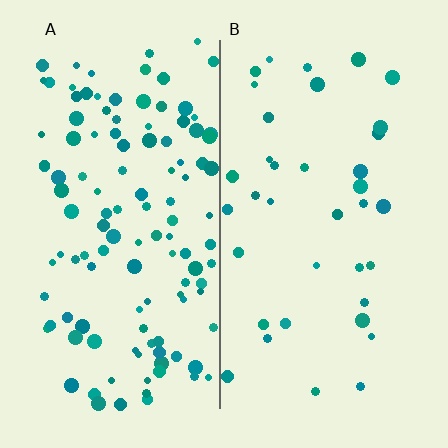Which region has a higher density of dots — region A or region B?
A (the left).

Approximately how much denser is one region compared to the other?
Approximately 3.2× — region A over region B.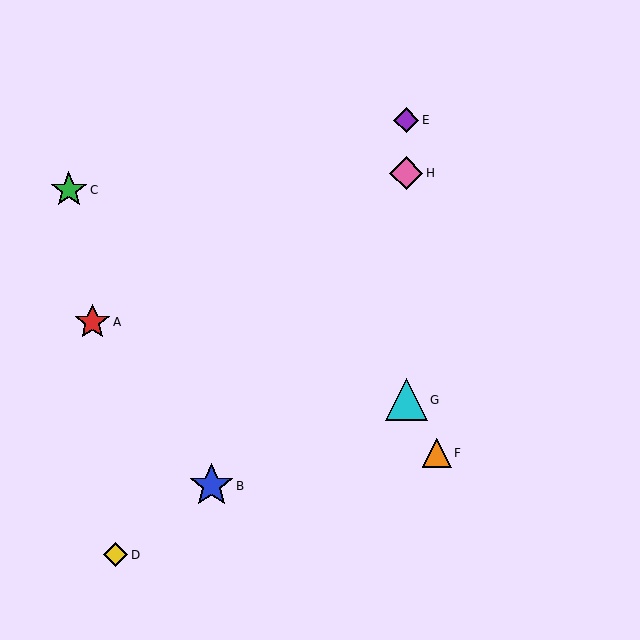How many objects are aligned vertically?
3 objects (E, G, H) are aligned vertically.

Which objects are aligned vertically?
Objects E, G, H are aligned vertically.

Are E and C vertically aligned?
No, E is at x≈406 and C is at x≈69.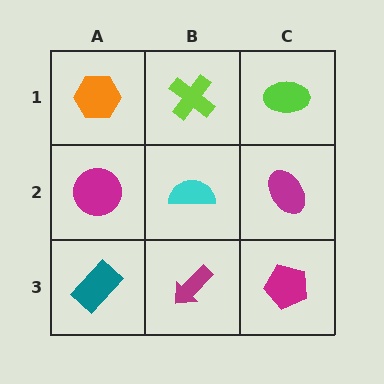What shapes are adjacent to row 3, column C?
A magenta ellipse (row 2, column C), a magenta arrow (row 3, column B).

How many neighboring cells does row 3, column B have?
3.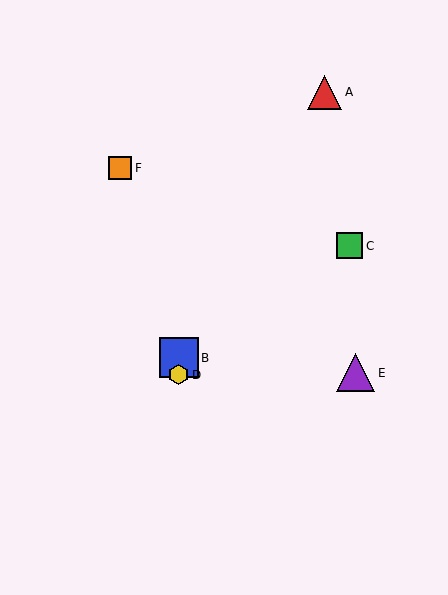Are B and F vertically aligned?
No, B is at x≈179 and F is at x≈120.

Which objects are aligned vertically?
Objects B, D are aligned vertically.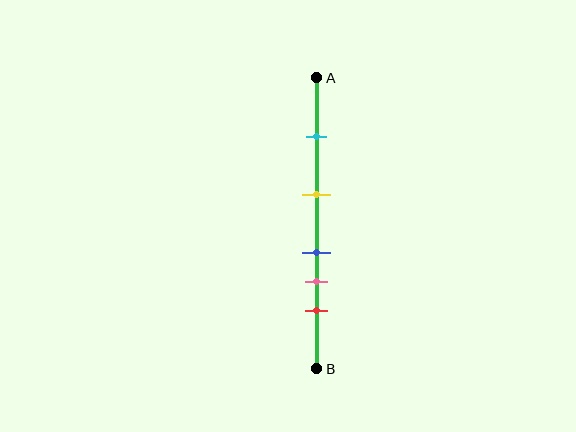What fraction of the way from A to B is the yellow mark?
The yellow mark is approximately 40% (0.4) of the way from A to B.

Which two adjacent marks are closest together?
The blue and pink marks are the closest adjacent pair.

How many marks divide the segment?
There are 5 marks dividing the segment.